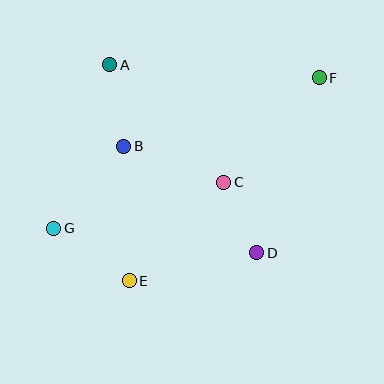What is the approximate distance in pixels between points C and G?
The distance between C and G is approximately 176 pixels.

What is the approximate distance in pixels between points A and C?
The distance between A and C is approximately 164 pixels.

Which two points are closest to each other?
Points C and D are closest to each other.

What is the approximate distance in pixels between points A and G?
The distance between A and G is approximately 173 pixels.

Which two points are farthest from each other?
Points F and G are farthest from each other.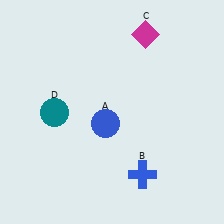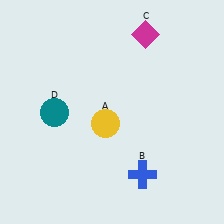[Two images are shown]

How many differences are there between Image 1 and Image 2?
There is 1 difference between the two images.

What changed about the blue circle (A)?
In Image 1, A is blue. In Image 2, it changed to yellow.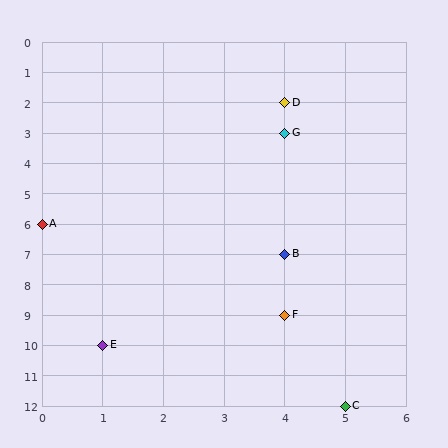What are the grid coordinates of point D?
Point D is at grid coordinates (4, 2).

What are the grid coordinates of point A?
Point A is at grid coordinates (0, 6).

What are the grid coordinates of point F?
Point F is at grid coordinates (4, 9).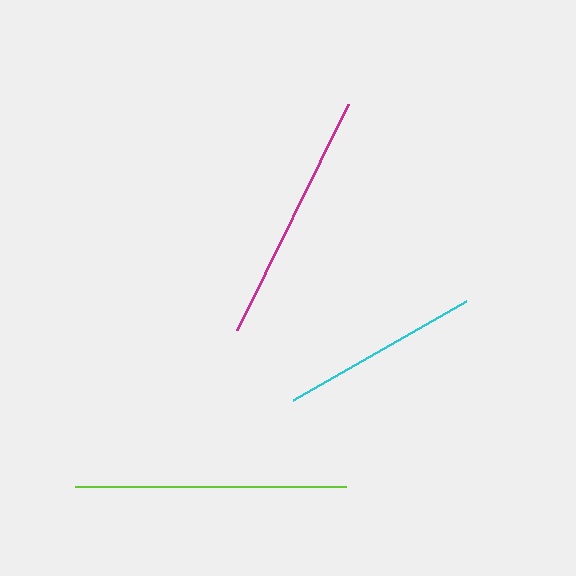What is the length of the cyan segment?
The cyan segment is approximately 200 pixels long.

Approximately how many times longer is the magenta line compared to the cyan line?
The magenta line is approximately 1.3 times the length of the cyan line.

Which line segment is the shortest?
The cyan line is the shortest at approximately 200 pixels.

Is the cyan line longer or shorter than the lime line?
The lime line is longer than the cyan line.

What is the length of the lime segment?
The lime segment is approximately 271 pixels long.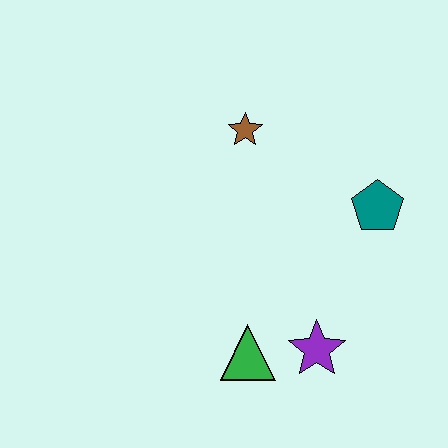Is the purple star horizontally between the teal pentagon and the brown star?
Yes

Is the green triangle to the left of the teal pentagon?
Yes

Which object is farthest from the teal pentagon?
The green triangle is farthest from the teal pentagon.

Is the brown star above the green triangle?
Yes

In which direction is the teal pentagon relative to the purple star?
The teal pentagon is above the purple star.